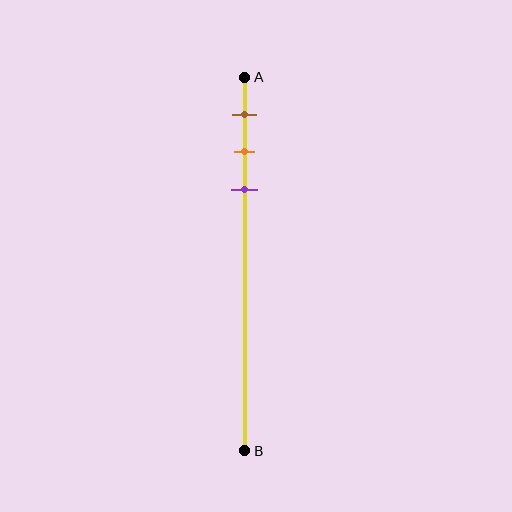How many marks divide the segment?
There are 3 marks dividing the segment.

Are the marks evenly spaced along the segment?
Yes, the marks are approximately evenly spaced.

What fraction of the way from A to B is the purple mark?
The purple mark is approximately 30% (0.3) of the way from A to B.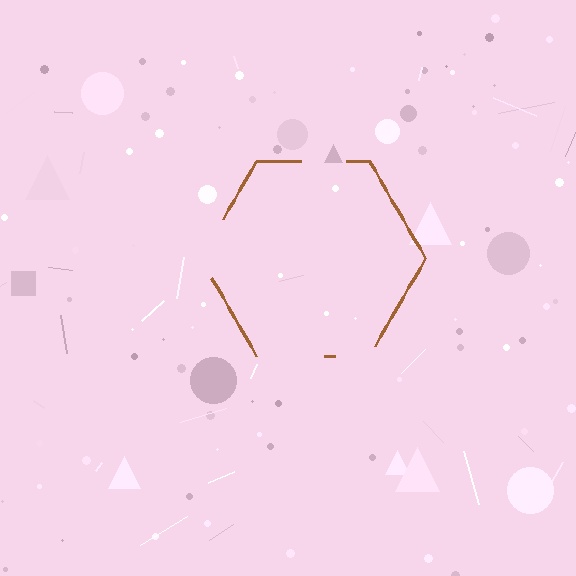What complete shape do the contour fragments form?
The contour fragments form a hexagon.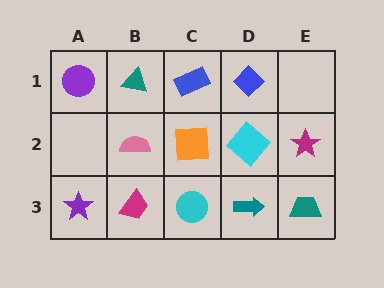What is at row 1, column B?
A teal triangle.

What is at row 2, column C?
An orange square.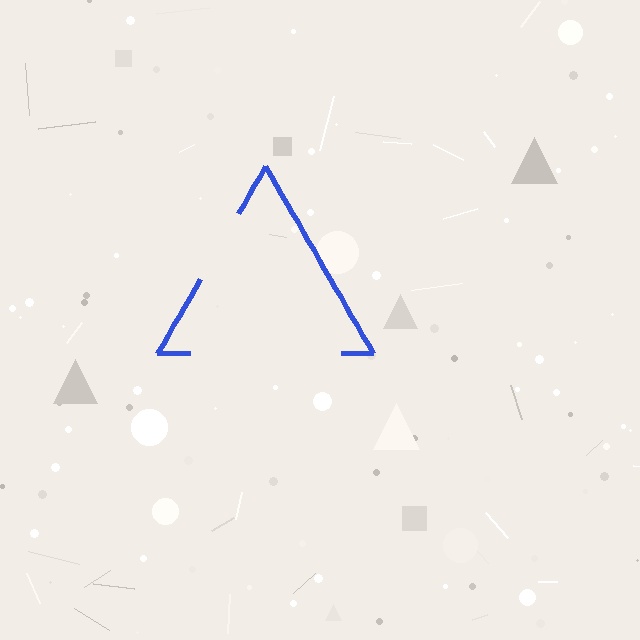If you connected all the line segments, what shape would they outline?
They would outline a triangle.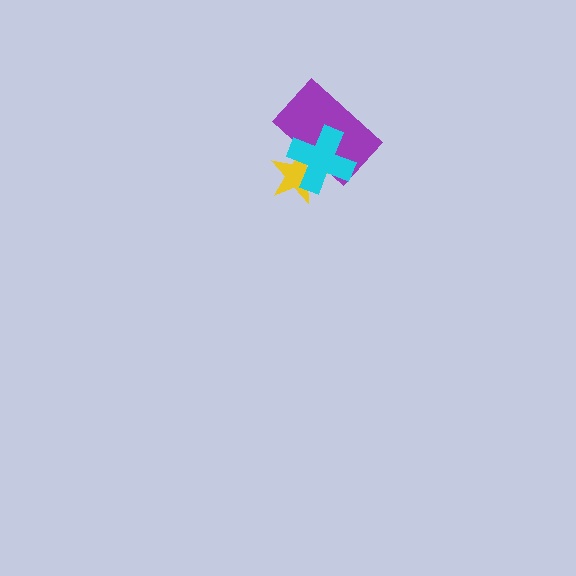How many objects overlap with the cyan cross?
2 objects overlap with the cyan cross.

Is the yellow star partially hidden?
Yes, it is partially covered by another shape.